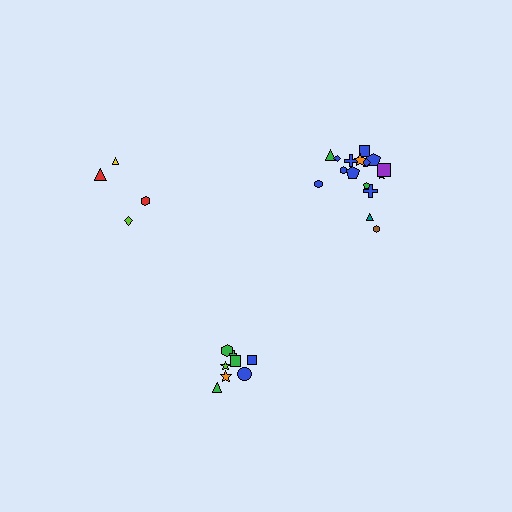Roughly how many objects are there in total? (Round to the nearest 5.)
Roughly 30 objects in total.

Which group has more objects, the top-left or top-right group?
The top-right group.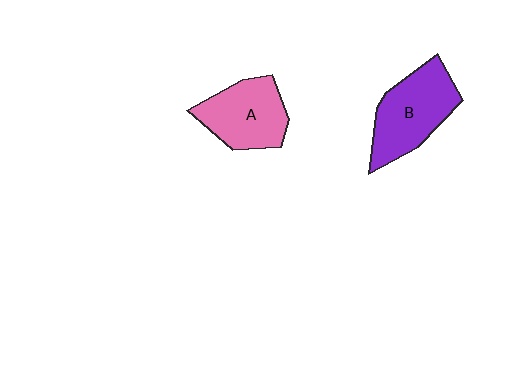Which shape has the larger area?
Shape B (purple).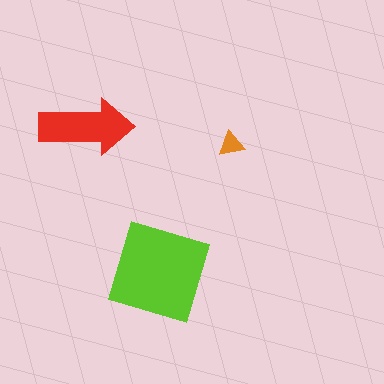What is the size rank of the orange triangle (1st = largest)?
3rd.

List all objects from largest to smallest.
The lime square, the red arrow, the orange triangle.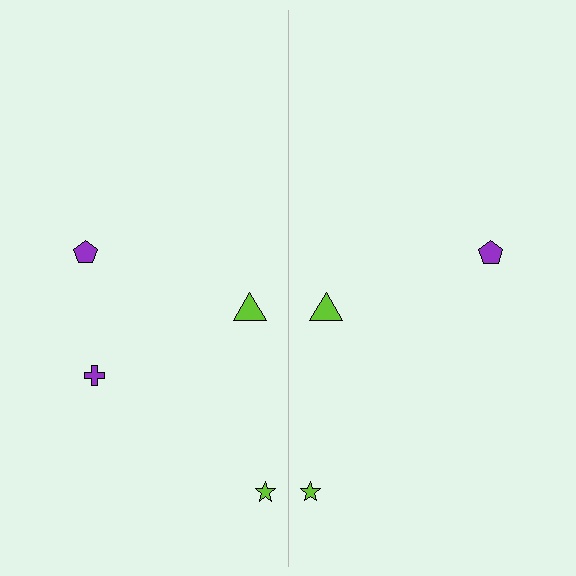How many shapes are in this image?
There are 7 shapes in this image.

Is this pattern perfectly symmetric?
No, the pattern is not perfectly symmetric. A purple cross is missing from the right side.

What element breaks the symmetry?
A purple cross is missing from the right side.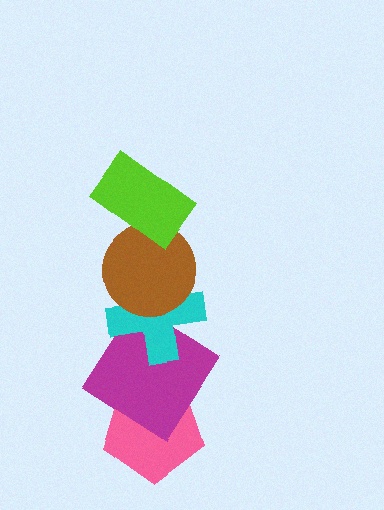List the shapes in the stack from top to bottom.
From top to bottom: the lime rectangle, the brown circle, the cyan cross, the magenta diamond, the pink pentagon.